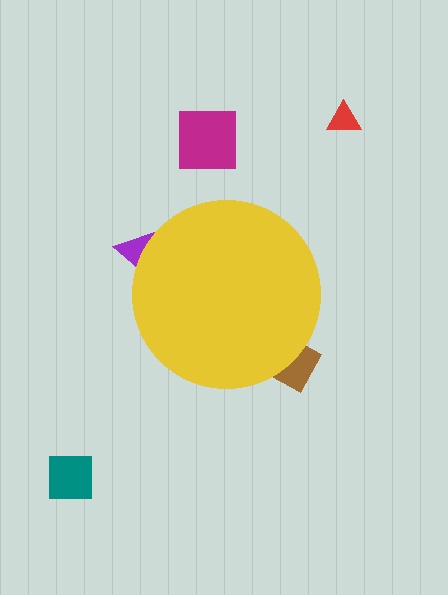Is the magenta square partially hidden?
No, the magenta square is fully visible.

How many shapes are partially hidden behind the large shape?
2 shapes are partially hidden.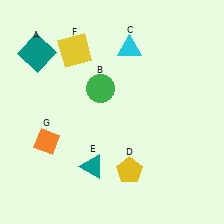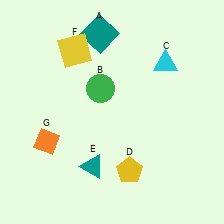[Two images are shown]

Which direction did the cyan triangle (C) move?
The cyan triangle (C) moved right.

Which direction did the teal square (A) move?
The teal square (A) moved right.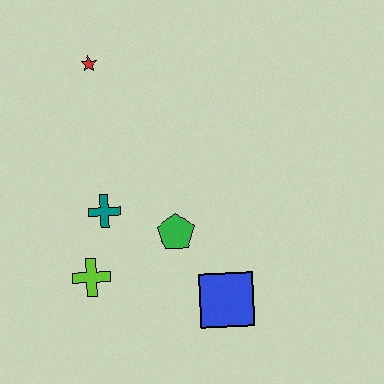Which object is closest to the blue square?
The green pentagon is closest to the blue square.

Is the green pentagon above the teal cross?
No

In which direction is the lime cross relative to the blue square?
The lime cross is to the left of the blue square.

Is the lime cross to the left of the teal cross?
Yes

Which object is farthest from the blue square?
The red star is farthest from the blue square.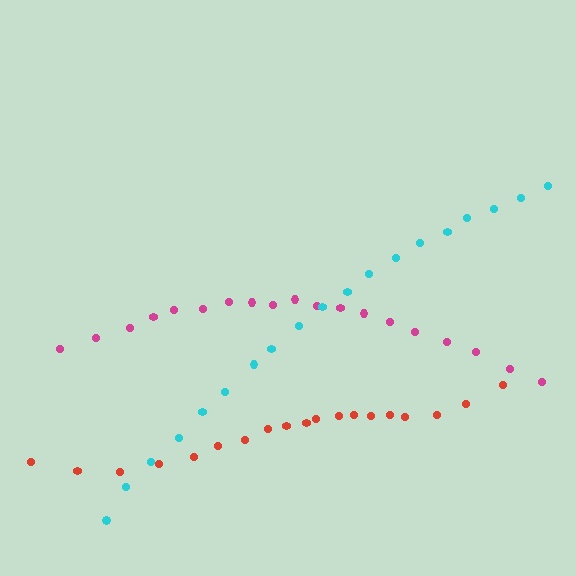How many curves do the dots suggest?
There are 3 distinct paths.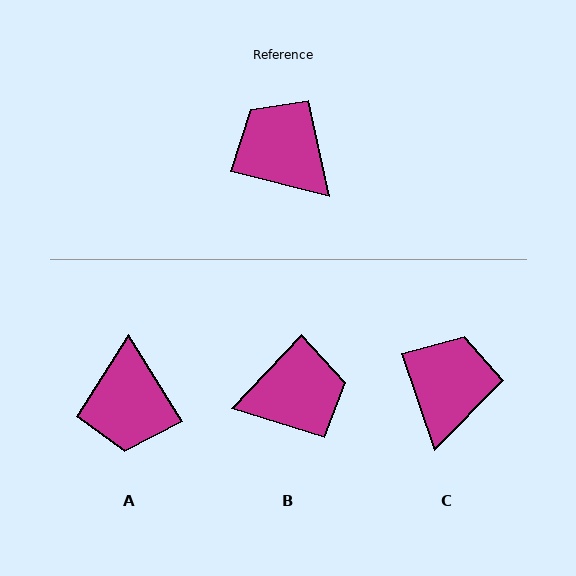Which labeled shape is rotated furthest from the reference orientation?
A, about 136 degrees away.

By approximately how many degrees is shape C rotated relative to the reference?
Approximately 57 degrees clockwise.